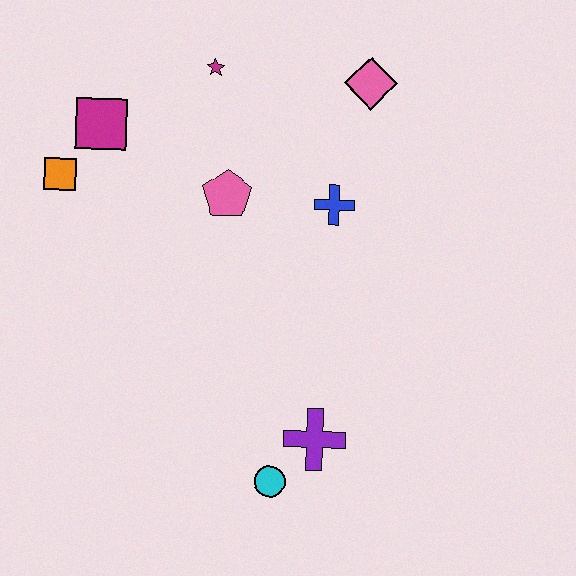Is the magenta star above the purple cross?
Yes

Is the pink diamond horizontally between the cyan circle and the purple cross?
No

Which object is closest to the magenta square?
The orange square is closest to the magenta square.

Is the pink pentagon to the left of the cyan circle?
Yes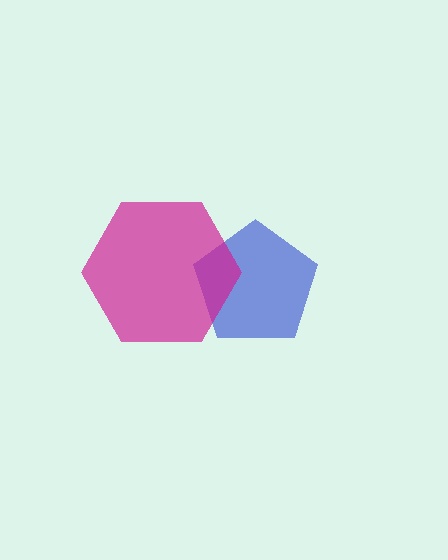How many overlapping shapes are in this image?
There are 2 overlapping shapes in the image.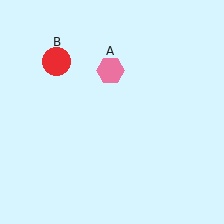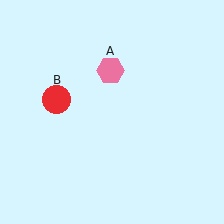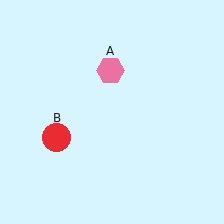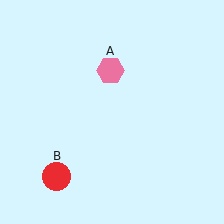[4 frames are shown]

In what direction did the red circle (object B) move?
The red circle (object B) moved down.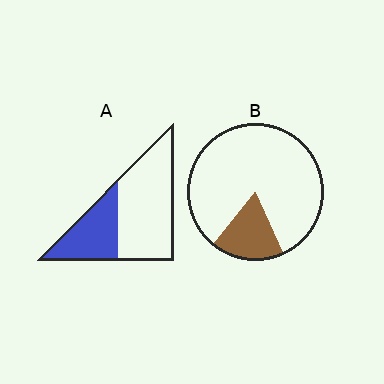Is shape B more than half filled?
No.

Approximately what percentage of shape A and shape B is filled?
A is approximately 35% and B is approximately 20%.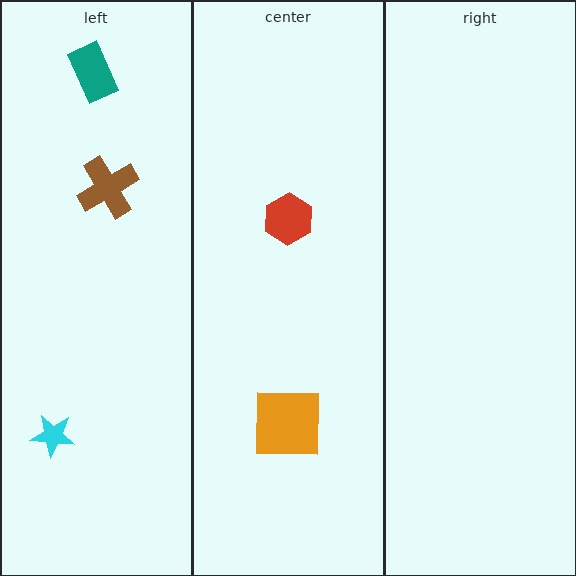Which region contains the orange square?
The center region.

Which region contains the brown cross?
The left region.